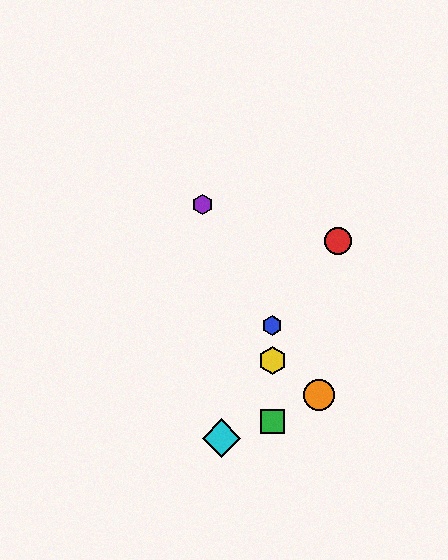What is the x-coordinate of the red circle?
The red circle is at x≈338.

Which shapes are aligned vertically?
The blue hexagon, the green square, the yellow hexagon are aligned vertically.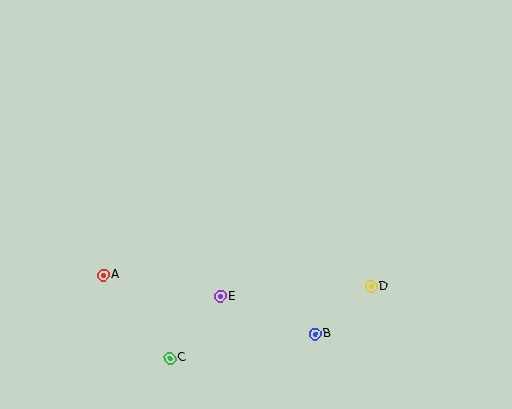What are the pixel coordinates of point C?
Point C is at (170, 358).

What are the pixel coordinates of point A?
Point A is at (103, 275).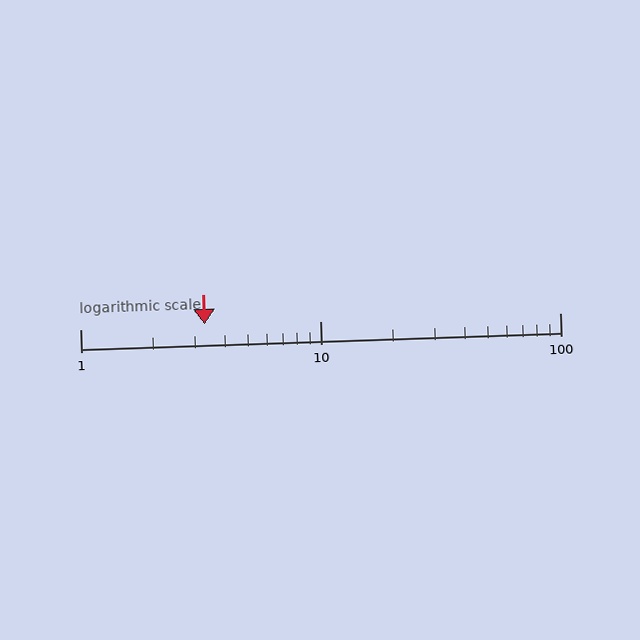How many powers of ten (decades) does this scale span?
The scale spans 2 decades, from 1 to 100.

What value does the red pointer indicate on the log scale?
The pointer indicates approximately 3.3.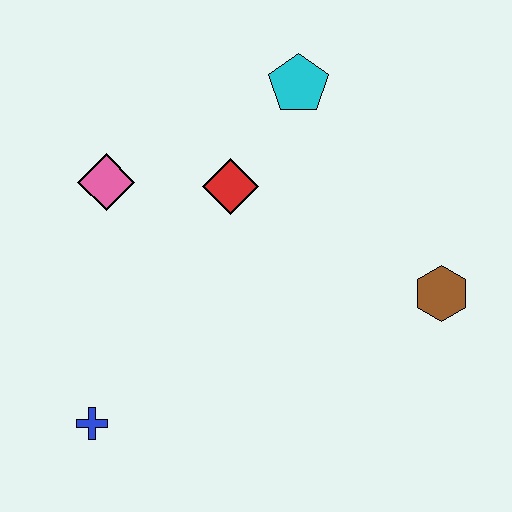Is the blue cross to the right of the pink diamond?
No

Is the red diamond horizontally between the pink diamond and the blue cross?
No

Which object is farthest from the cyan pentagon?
The blue cross is farthest from the cyan pentagon.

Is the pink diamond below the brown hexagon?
No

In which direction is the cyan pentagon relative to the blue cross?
The cyan pentagon is above the blue cross.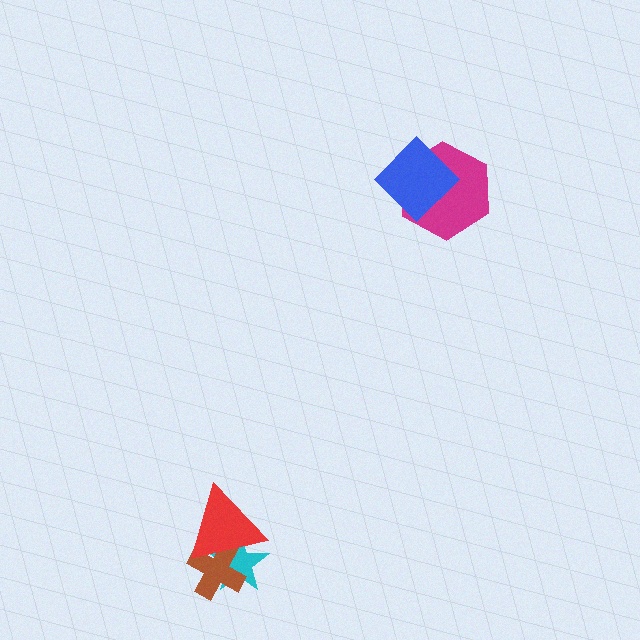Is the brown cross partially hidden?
Yes, it is partially covered by another shape.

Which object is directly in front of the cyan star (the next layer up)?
The brown cross is directly in front of the cyan star.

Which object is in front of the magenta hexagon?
The blue diamond is in front of the magenta hexagon.